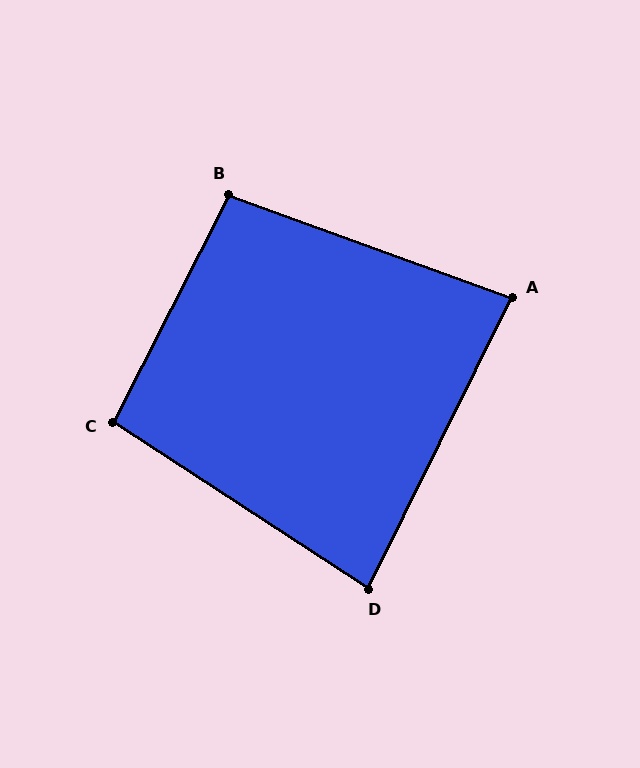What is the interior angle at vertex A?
Approximately 84 degrees (acute).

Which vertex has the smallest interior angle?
D, at approximately 83 degrees.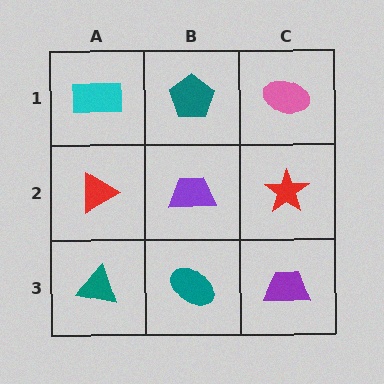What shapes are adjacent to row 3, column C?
A red star (row 2, column C), a teal ellipse (row 3, column B).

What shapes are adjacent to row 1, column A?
A red triangle (row 2, column A), a teal pentagon (row 1, column B).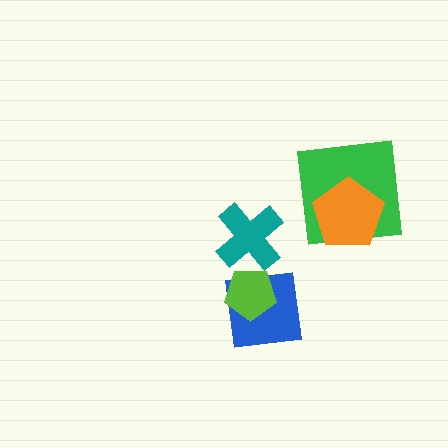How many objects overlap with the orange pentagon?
1 object overlaps with the orange pentagon.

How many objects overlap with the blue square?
1 object overlaps with the blue square.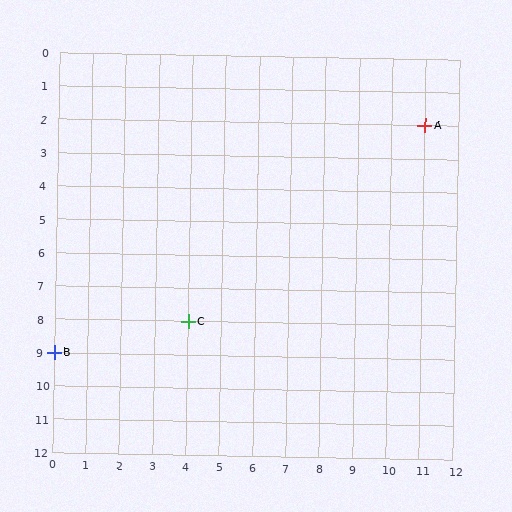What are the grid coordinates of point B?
Point B is at grid coordinates (0, 9).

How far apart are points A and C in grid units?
Points A and C are 7 columns and 6 rows apart (about 9.2 grid units diagonally).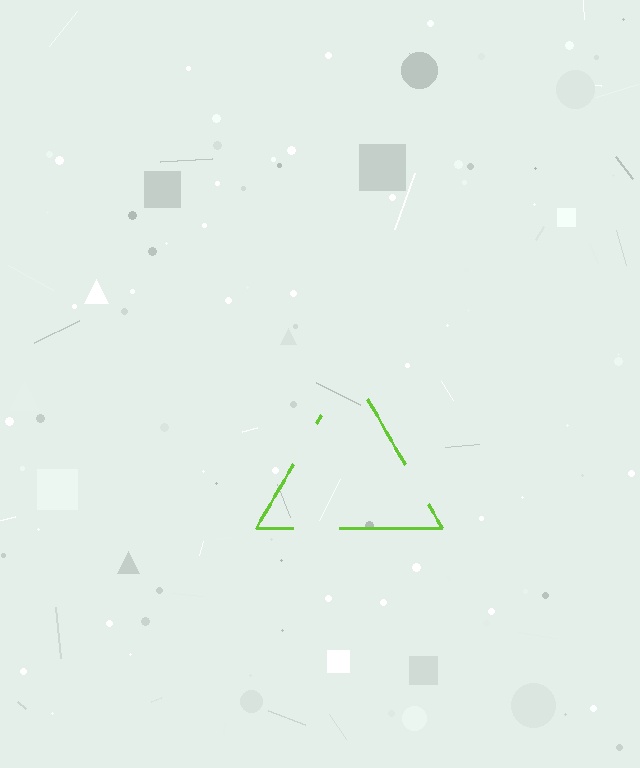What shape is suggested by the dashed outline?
The dashed outline suggests a triangle.